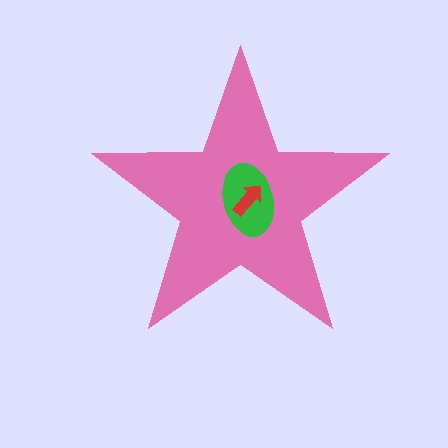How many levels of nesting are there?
3.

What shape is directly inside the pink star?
The green ellipse.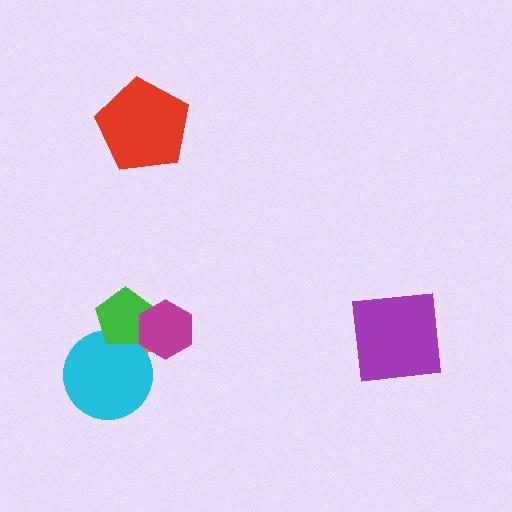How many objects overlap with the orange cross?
3 objects overlap with the orange cross.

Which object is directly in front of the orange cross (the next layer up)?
The cyan circle is directly in front of the orange cross.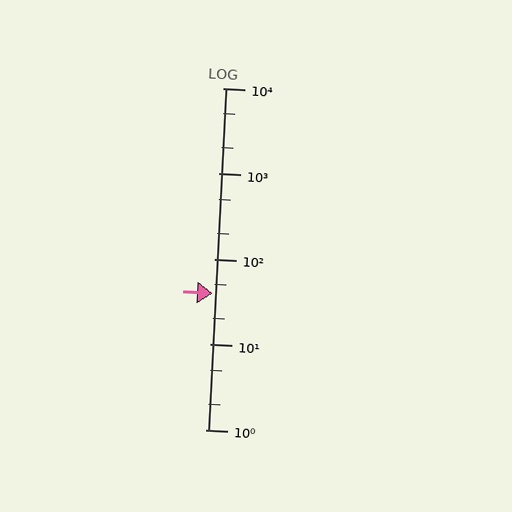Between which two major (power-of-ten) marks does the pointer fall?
The pointer is between 10 and 100.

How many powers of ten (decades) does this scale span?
The scale spans 4 decades, from 1 to 10000.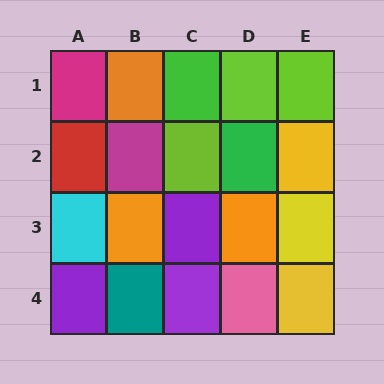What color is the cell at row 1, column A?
Magenta.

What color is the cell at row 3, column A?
Cyan.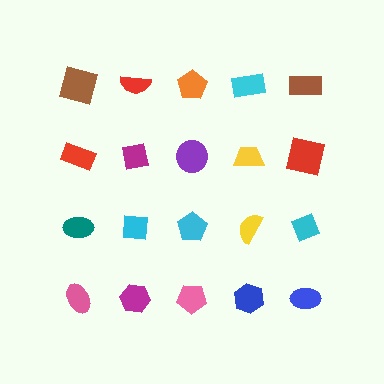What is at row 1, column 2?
A red semicircle.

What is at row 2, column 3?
A purple circle.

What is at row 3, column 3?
A cyan pentagon.